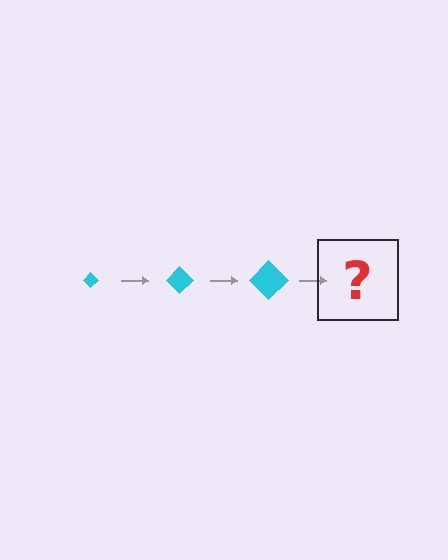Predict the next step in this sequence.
The next step is a cyan diamond, larger than the previous one.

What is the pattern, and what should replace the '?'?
The pattern is that the diamond gets progressively larger each step. The '?' should be a cyan diamond, larger than the previous one.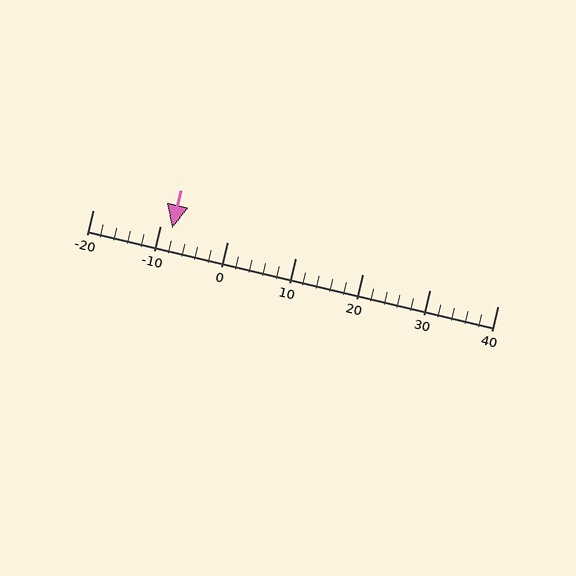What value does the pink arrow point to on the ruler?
The pink arrow points to approximately -8.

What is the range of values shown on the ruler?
The ruler shows values from -20 to 40.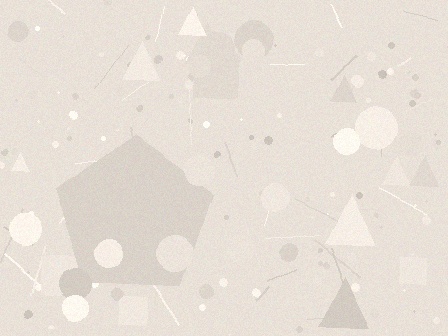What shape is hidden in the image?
A pentagon is hidden in the image.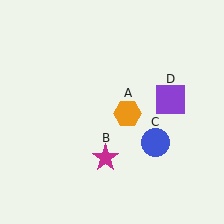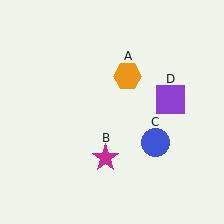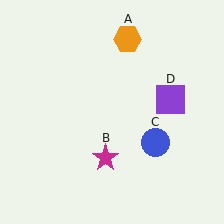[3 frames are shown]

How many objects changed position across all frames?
1 object changed position: orange hexagon (object A).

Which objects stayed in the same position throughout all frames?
Magenta star (object B) and blue circle (object C) and purple square (object D) remained stationary.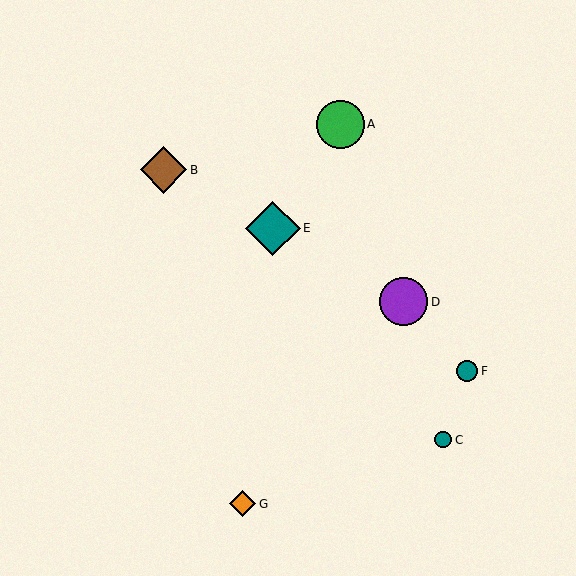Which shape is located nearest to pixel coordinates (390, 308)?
The purple circle (labeled D) at (403, 302) is nearest to that location.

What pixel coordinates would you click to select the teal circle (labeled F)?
Click at (467, 371) to select the teal circle F.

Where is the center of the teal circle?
The center of the teal circle is at (467, 371).